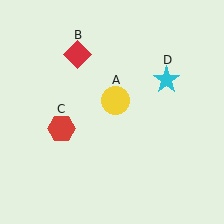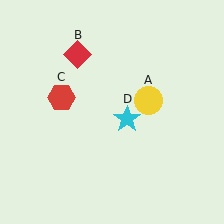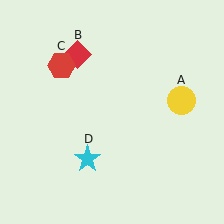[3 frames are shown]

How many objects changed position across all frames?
3 objects changed position: yellow circle (object A), red hexagon (object C), cyan star (object D).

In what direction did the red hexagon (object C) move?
The red hexagon (object C) moved up.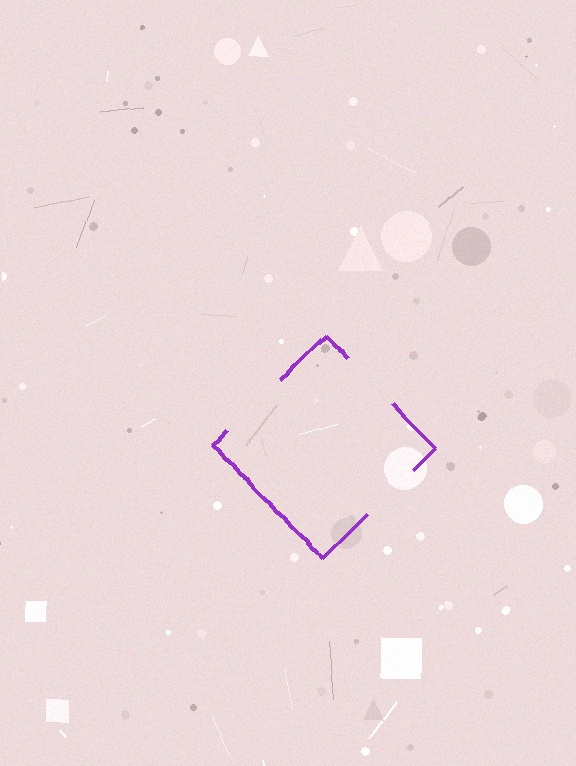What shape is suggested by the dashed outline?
The dashed outline suggests a diamond.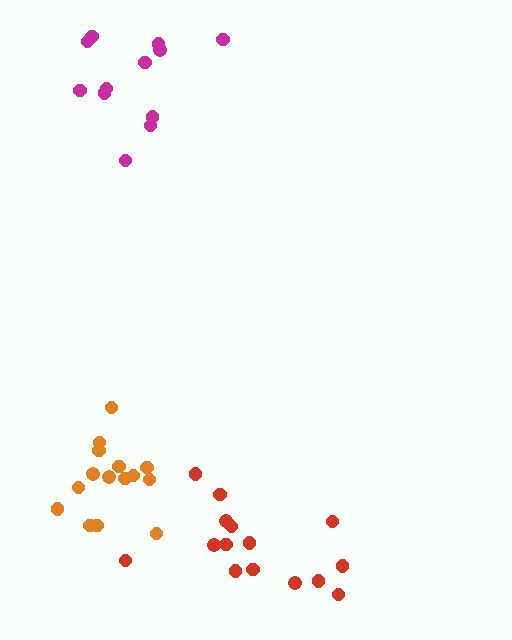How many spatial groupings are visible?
There are 3 spatial groupings.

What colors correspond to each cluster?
The clusters are colored: orange, magenta, red.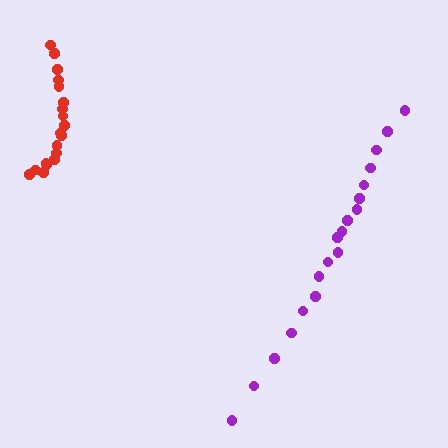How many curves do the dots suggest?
There are 2 distinct paths.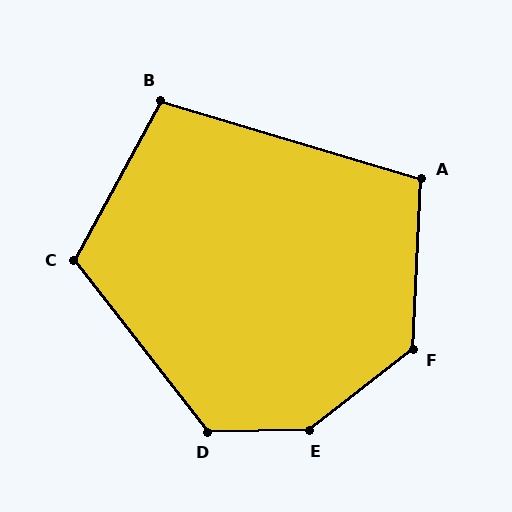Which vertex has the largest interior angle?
E, at approximately 143 degrees.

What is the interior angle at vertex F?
Approximately 131 degrees (obtuse).